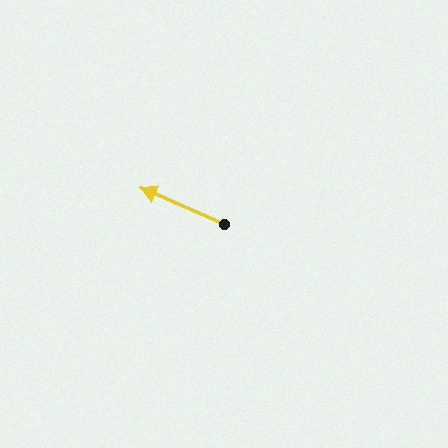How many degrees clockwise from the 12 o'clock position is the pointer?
Approximately 294 degrees.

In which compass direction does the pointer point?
Northwest.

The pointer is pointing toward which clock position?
Roughly 10 o'clock.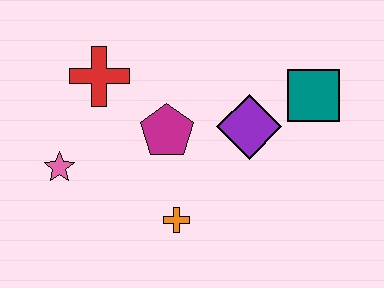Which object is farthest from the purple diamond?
The pink star is farthest from the purple diamond.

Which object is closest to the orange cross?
The magenta pentagon is closest to the orange cross.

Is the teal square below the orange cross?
No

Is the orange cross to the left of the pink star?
No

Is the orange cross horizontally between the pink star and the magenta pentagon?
No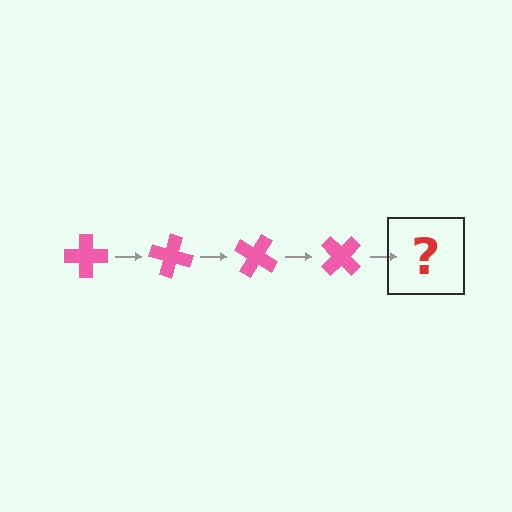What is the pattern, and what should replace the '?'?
The pattern is that the cross rotates 15 degrees each step. The '?' should be a pink cross rotated 60 degrees.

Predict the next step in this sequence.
The next step is a pink cross rotated 60 degrees.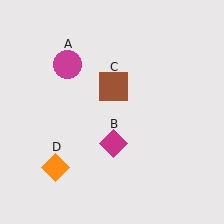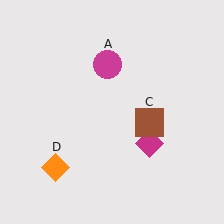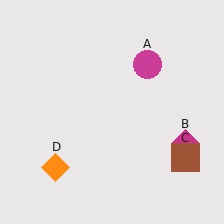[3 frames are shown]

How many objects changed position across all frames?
3 objects changed position: magenta circle (object A), magenta diamond (object B), brown square (object C).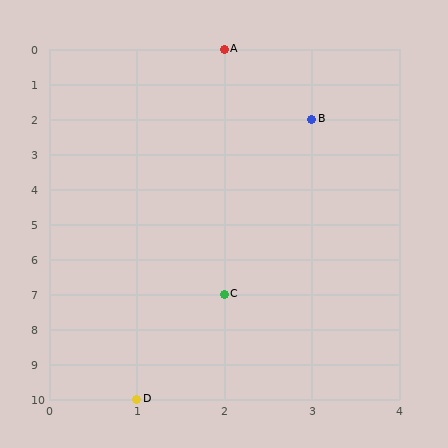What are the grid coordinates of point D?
Point D is at grid coordinates (1, 10).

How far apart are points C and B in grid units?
Points C and B are 1 column and 5 rows apart (about 5.1 grid units diagonally).